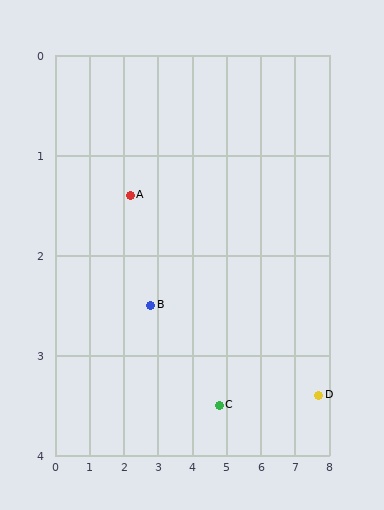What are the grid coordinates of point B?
Point B is at approximately (2.8, 2.5).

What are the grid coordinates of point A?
Point A is at approximately (2.2, 1.4).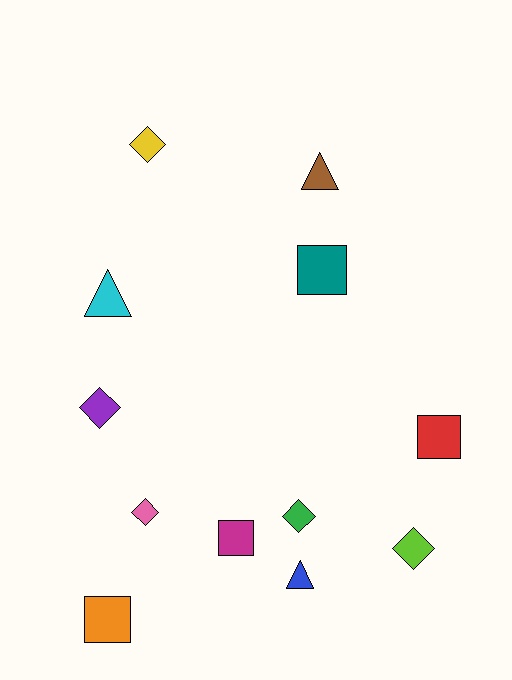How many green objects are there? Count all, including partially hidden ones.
There is 1 green object.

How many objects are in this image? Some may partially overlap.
There are 12 objects.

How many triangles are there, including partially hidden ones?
There are 3 triangles.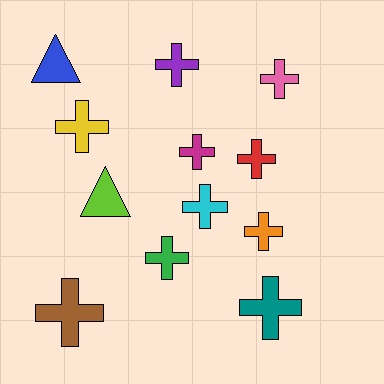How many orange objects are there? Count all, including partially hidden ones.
There is 1 orange object.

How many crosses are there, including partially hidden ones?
There are 10 crosses.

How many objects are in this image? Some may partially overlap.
There are 12 objects.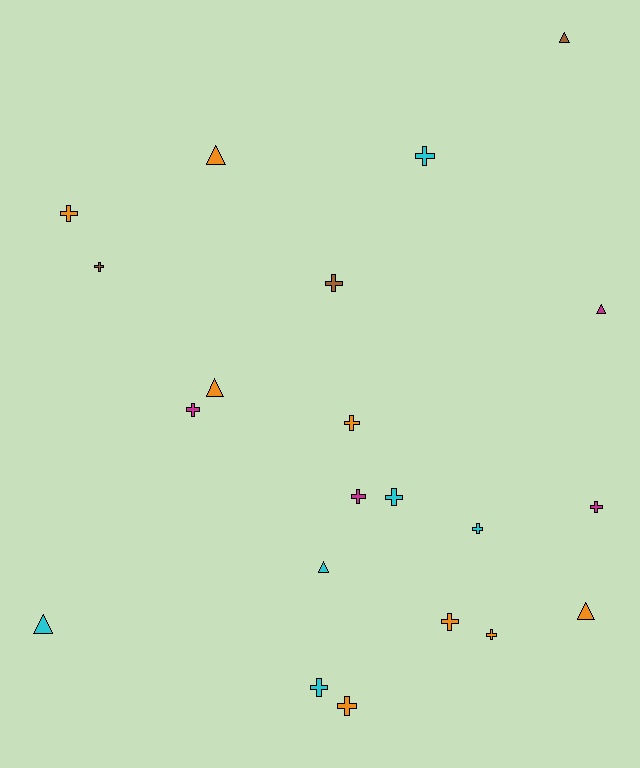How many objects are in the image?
There are 21 objects.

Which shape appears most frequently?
Cross, with 14 objects.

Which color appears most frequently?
Orange, with 8 objects.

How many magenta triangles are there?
There is 1 magenta triangle.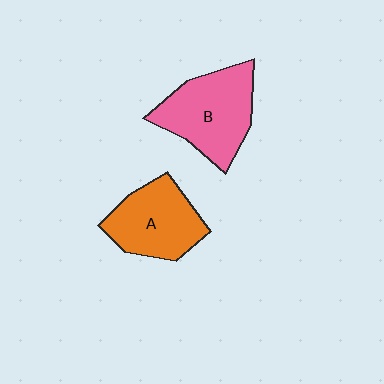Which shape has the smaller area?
Shape A (orange).